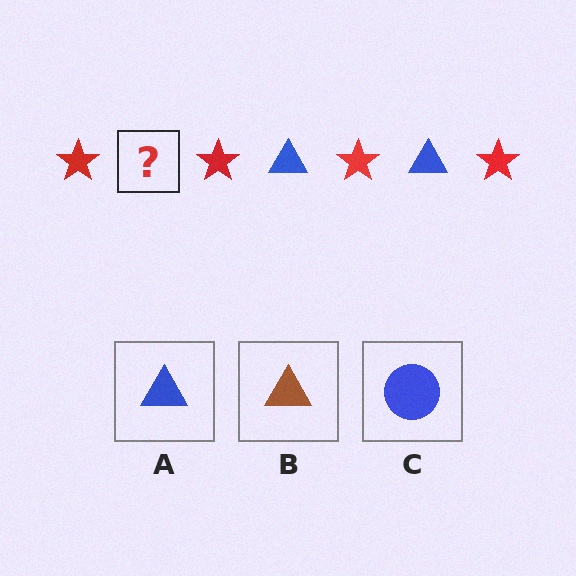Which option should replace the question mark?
Option A.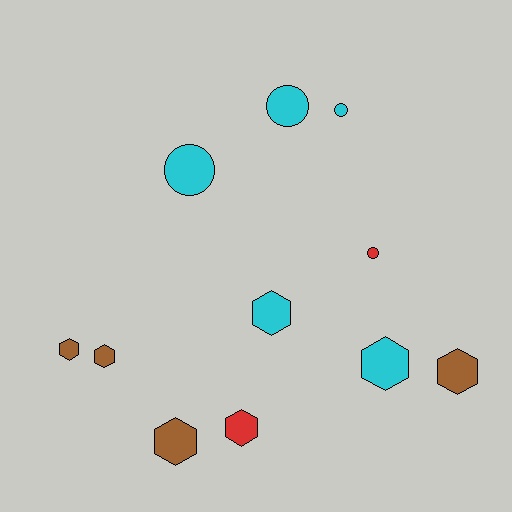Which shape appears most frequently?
Hexagon, with 7 objects.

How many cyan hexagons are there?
There are 2 cyan hexagons.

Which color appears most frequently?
Cyan, with 5 objects.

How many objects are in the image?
There are 11 objects.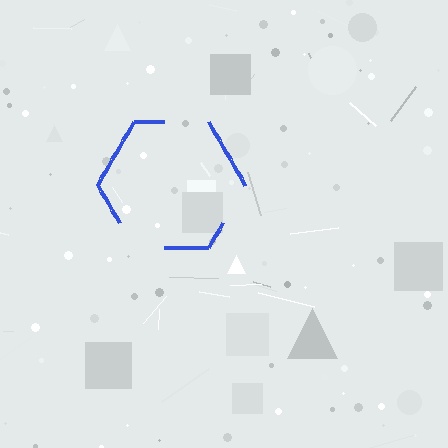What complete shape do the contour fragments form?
The contour fragments form a hexagon.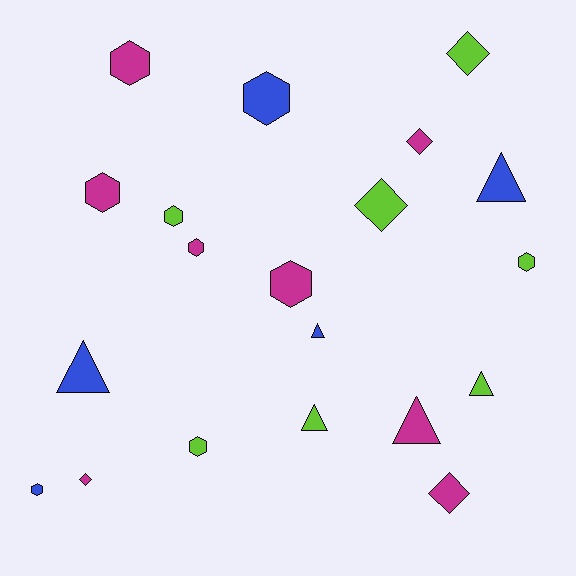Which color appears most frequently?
Magenta, with 8 objects.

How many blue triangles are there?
There are 3 blue triangles.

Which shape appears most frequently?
Hexagon, with 9 objects.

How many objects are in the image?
There are 20 objects.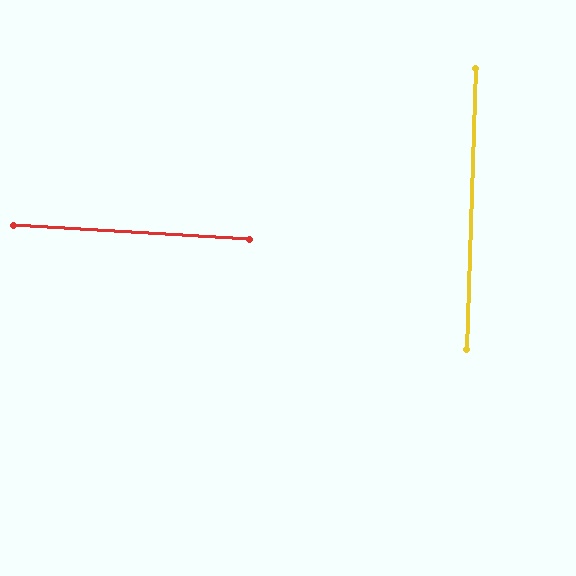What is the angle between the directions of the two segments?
Approximately 88 degrees.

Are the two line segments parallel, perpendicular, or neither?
Perpendicular — they meet at approximately 88°.